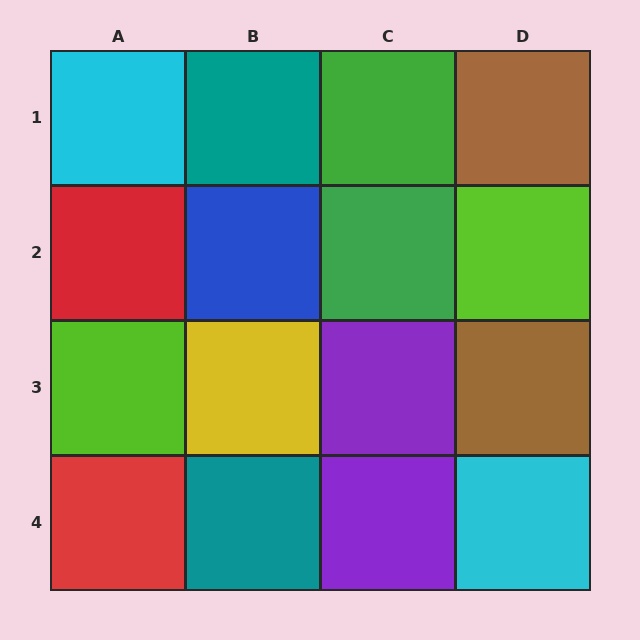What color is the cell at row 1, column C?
Green.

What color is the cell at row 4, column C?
Purple.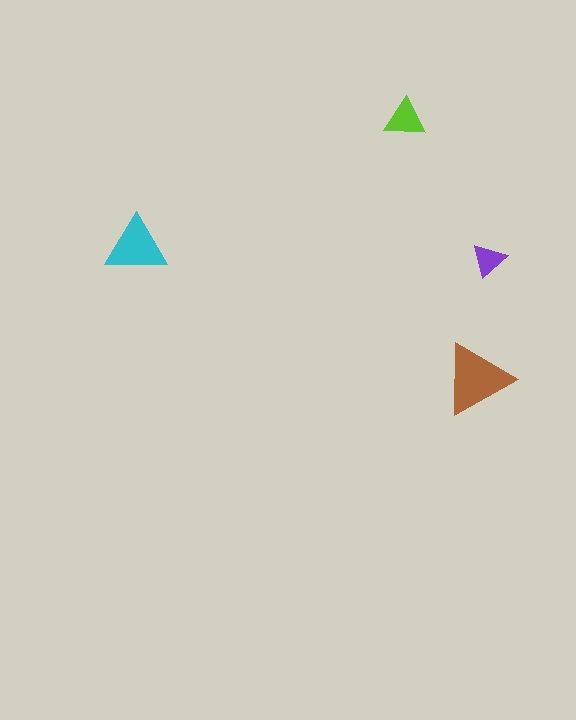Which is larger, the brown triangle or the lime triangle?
The brown one.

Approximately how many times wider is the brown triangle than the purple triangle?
About 2 times wider.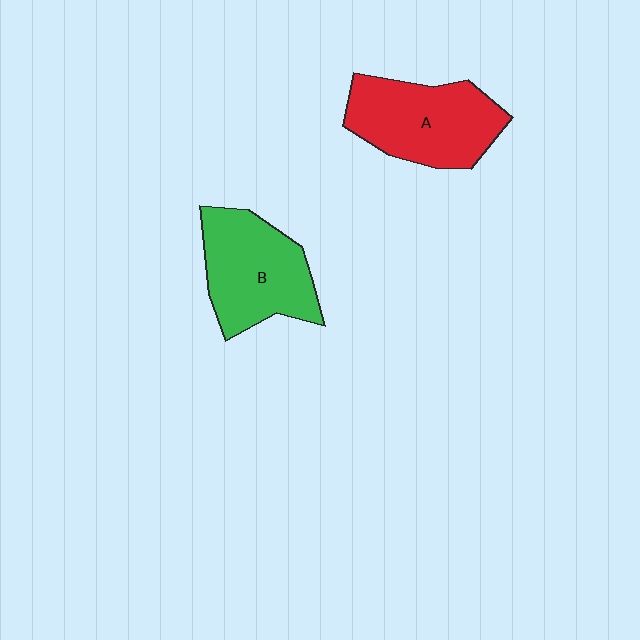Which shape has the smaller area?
Shape B (green).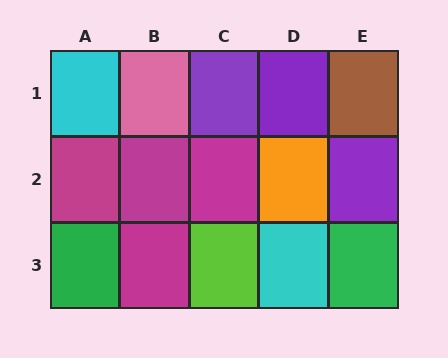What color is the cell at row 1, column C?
Purple.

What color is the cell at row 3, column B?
Magenta.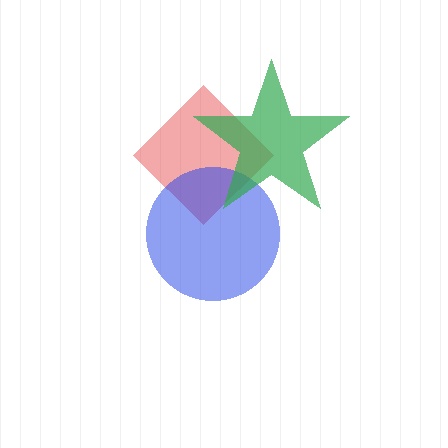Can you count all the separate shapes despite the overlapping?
Yes, there are 3 separate shapes.